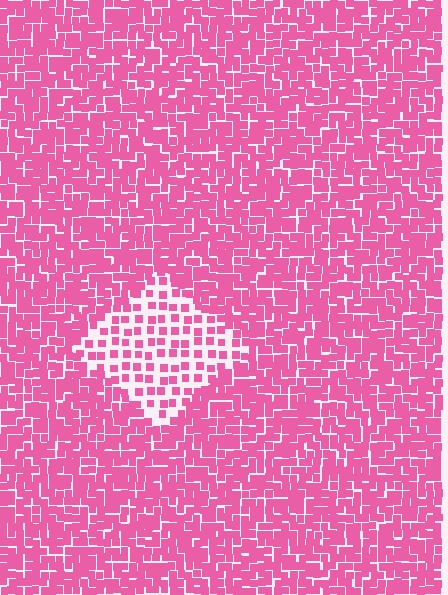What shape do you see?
I see a diamond.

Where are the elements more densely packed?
The elements are more densely packed outside the diamond boundary.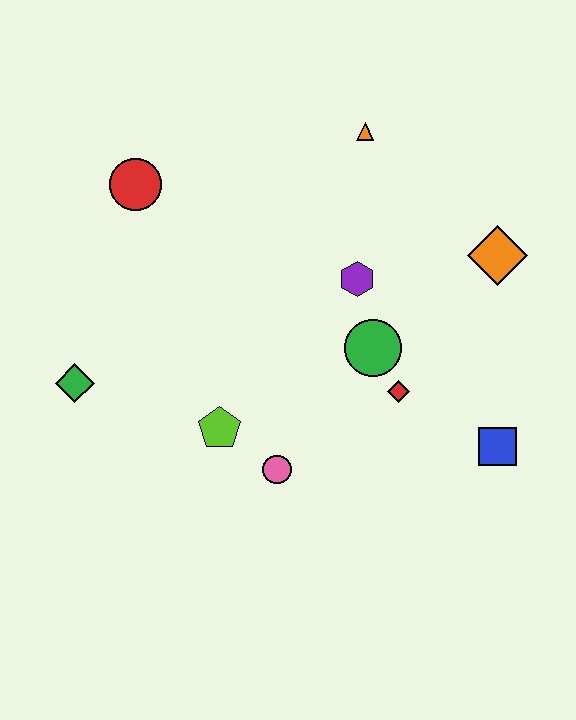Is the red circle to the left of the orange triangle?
Yes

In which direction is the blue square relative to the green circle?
The blue square is to the right of the green circle.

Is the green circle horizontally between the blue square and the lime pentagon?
Yes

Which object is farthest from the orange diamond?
The green diamond is farthest from the orange diamond.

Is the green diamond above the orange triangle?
No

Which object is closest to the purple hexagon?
The green circle is closest to the purple hexagon.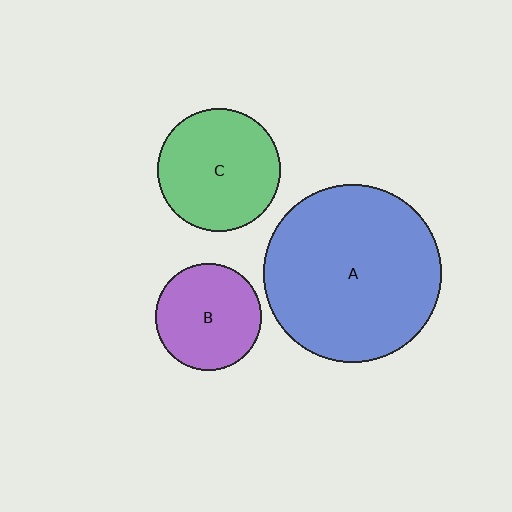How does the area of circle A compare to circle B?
Approximately 2.8 times.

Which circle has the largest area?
Circle A (blue).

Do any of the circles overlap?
No, none of the circles overlap.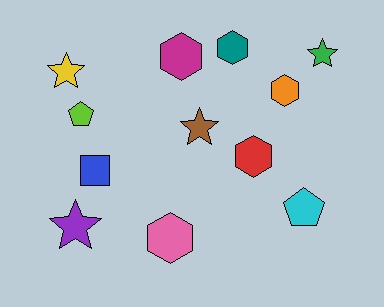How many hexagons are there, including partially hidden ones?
There are 5 hexagons.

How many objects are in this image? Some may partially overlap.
There are 12 objects.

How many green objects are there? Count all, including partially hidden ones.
There is 1 green object.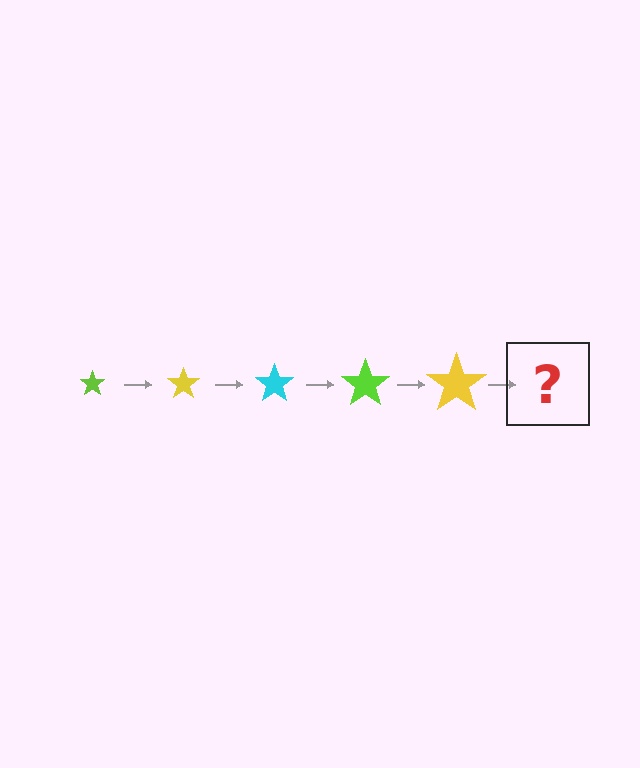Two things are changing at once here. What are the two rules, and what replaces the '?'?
The two rules are that the star grows larger each step and the color cycles through lime, yellow, and cyan. The '?' should be a cyan star, larger than the previous one.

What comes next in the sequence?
The next element should be a cyan star, larger than the previous one.